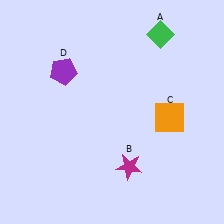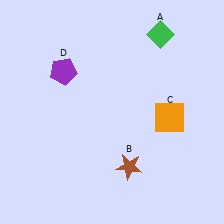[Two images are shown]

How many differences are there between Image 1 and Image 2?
There is 1 difference between the two images.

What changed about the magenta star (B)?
In Image 1, B is magenta. In Image 2, it changed to brown.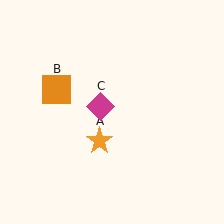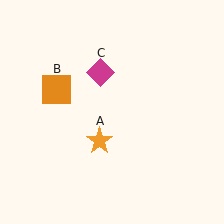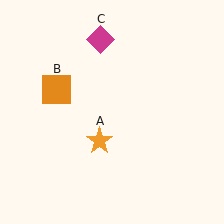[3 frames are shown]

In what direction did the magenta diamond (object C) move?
The magenta diamond (object C) moved up.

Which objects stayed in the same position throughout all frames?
Orange star (object A) and orange square (object B) remained stationary.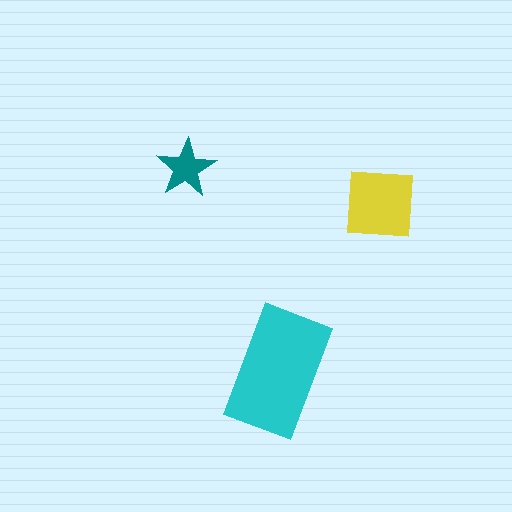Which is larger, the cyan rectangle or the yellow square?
The cyan rectangle.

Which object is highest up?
The teal star is topmost.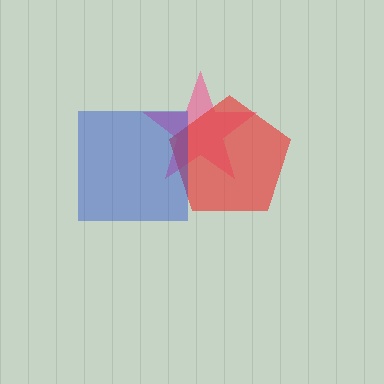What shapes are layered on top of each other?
The layered shapes are: a pink star, a red pentagon, a blue square.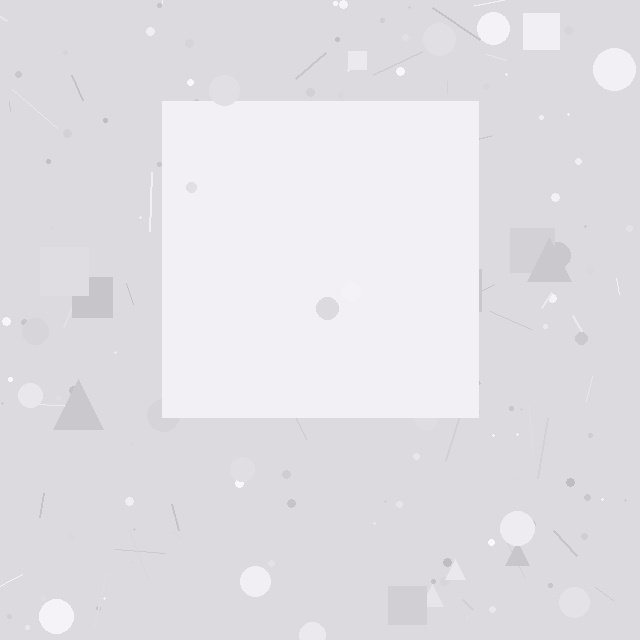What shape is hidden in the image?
A square is hidden in the image.